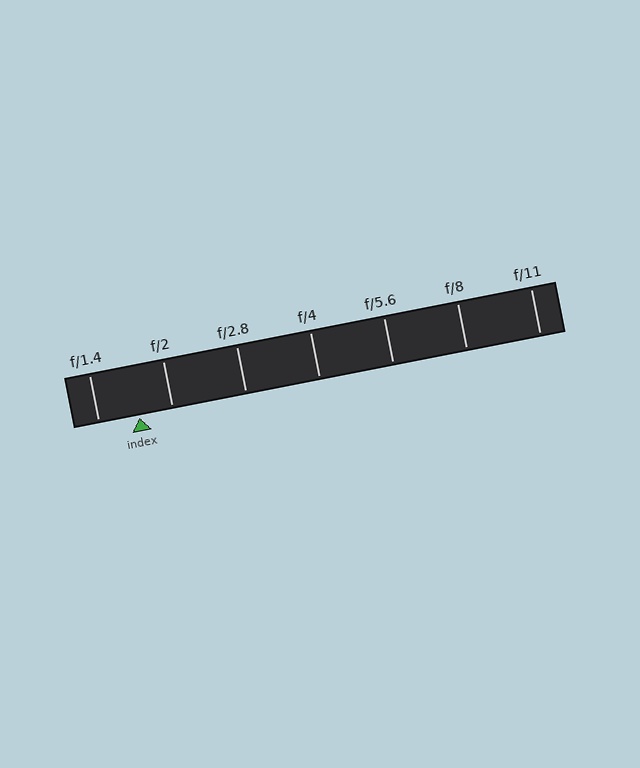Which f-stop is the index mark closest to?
The index mark is closest to f/2.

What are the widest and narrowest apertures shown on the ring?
The widest aperture shown is f/1.4 and the narrowest is f/11.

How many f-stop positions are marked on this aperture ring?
There are 7 f-stop positions marked.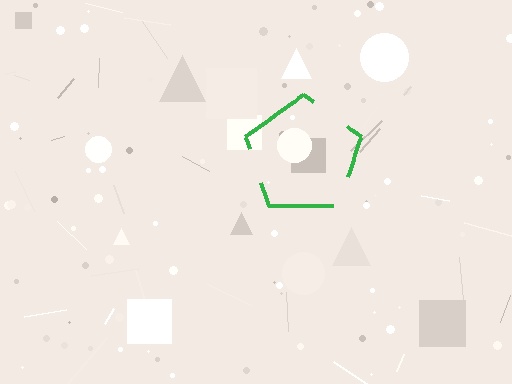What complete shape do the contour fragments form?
The contour fragments form a pentagon.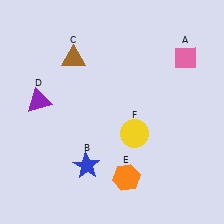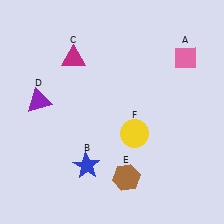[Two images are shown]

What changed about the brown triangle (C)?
In Image 1, C is brown. In Image 2, it changed to magenta.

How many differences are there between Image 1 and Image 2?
There are 2 differences between the two images.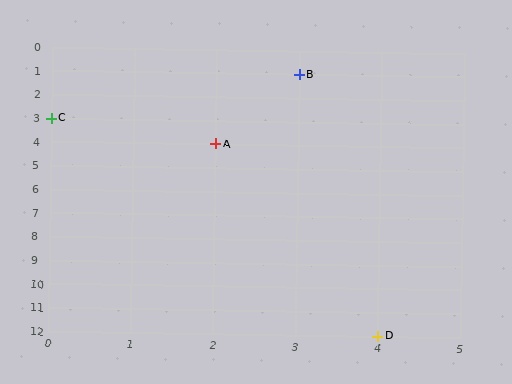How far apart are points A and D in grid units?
Points A and D are 2 columns and 8 rows apart (about 8.2 grid units diagonally).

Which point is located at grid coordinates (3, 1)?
Point B is at (3, 1).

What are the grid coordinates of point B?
Point B is at grid coordinates (3, 1).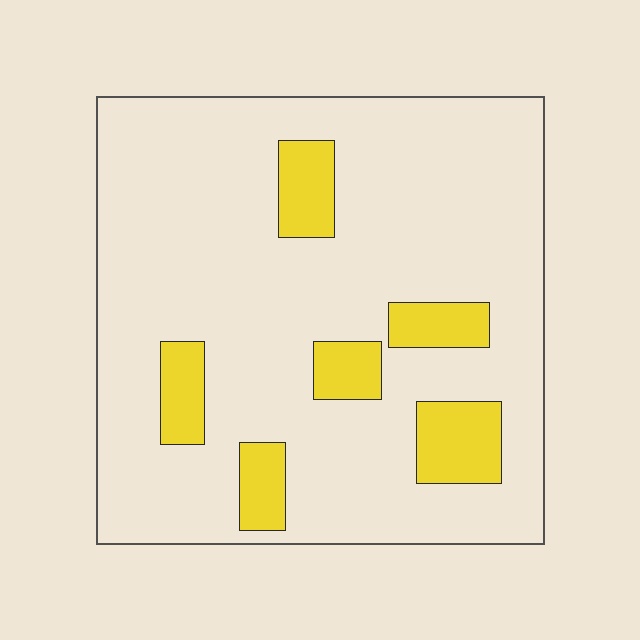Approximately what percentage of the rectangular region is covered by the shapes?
Approximately 15%.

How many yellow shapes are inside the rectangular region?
6.